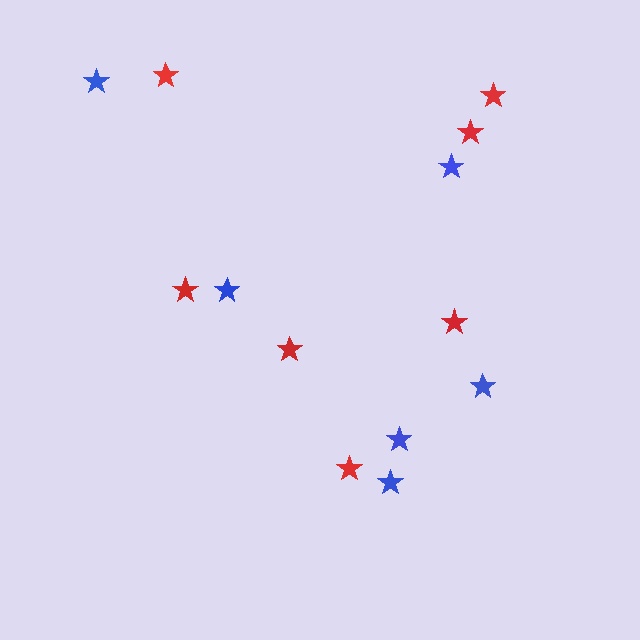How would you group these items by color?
There are 2 groups: one group of blue stars (6) and one group of red stars (7).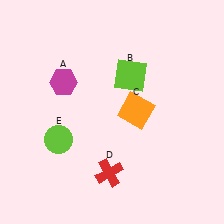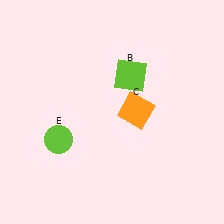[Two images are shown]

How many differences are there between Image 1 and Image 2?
There are 2 differences between the two images.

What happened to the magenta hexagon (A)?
The magenta hexagon (A) was removed in Image 2. It was in the top-left area of Image 1.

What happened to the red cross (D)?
The red cross (D) was removed in Image 2. It was in the bottom-left area of Image 1.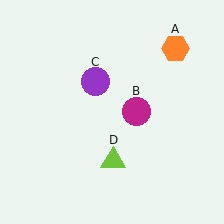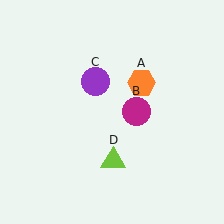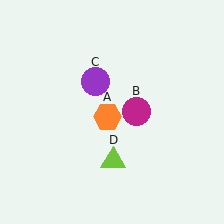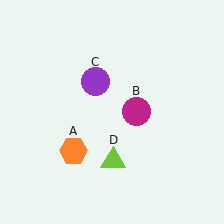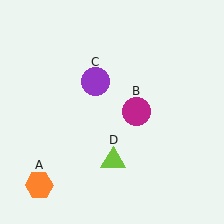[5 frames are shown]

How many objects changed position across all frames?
1 object changed position: orange hexagon (object A).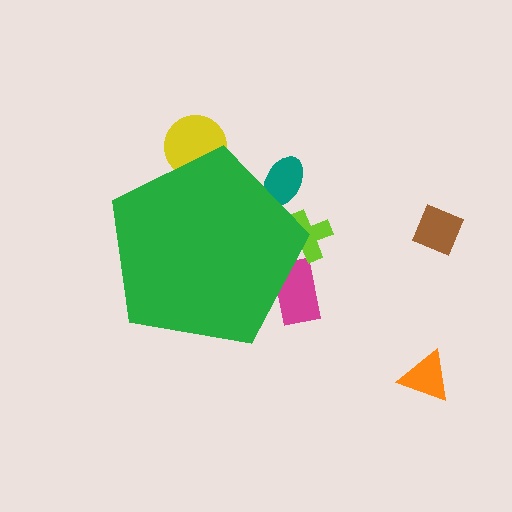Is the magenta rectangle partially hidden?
Yes, the magenta rectangle is partially hidden behind the green pentagon.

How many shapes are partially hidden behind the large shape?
4 shapes are partially hidden.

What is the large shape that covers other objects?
A green pentagon.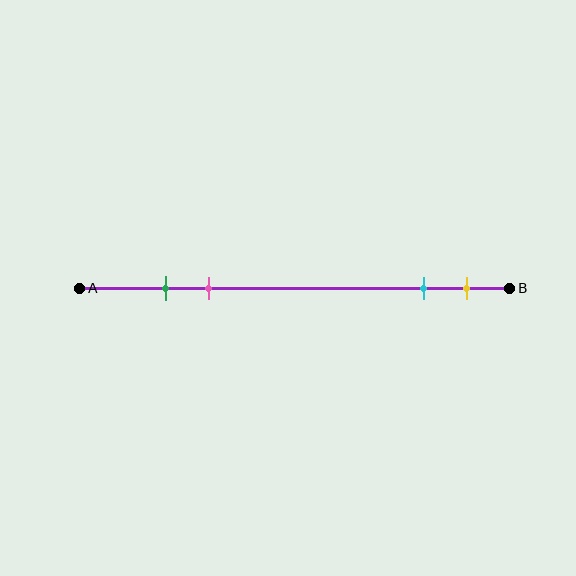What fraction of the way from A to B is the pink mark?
The pink mark is approximately 30% (0.3) of the way from A to B.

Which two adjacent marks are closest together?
The green and pink marks are the closest adjacent pair.